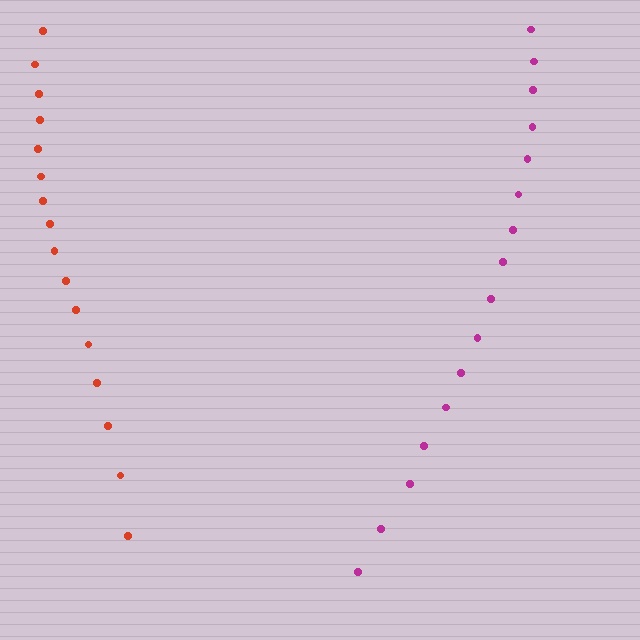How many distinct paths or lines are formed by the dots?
There are 2 distinct paths.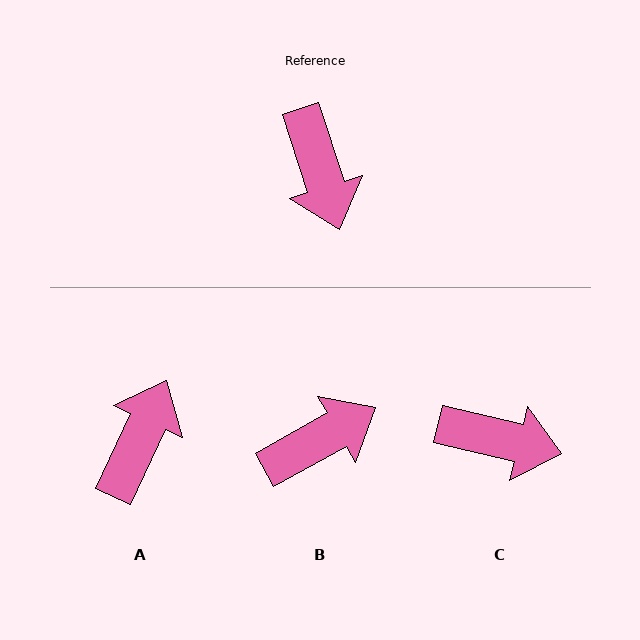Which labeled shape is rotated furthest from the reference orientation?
A, about 137 degrees away.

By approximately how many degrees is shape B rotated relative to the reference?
Approximately 101 degrees counter-clockwise.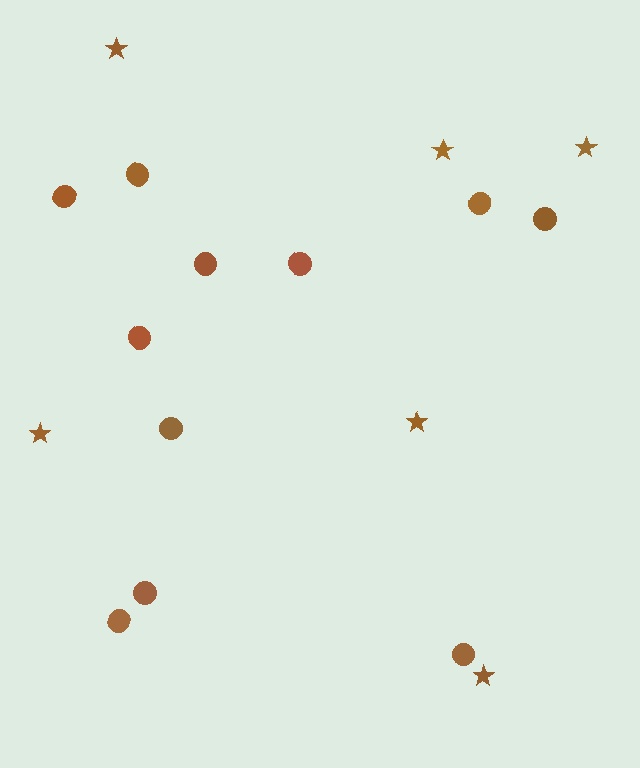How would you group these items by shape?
There are 2 groups: one group of circles (11) and one group of stars (6).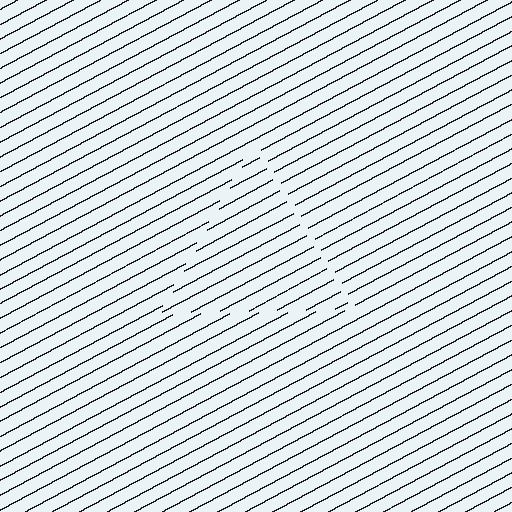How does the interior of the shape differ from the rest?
The interior of the shape contains the same grating, shifted by half a period — the contour is defined by the phase discontinuity where line-ends from the inner and outer gratings abut.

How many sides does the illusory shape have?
3 sides — the line-ends trace a triangle.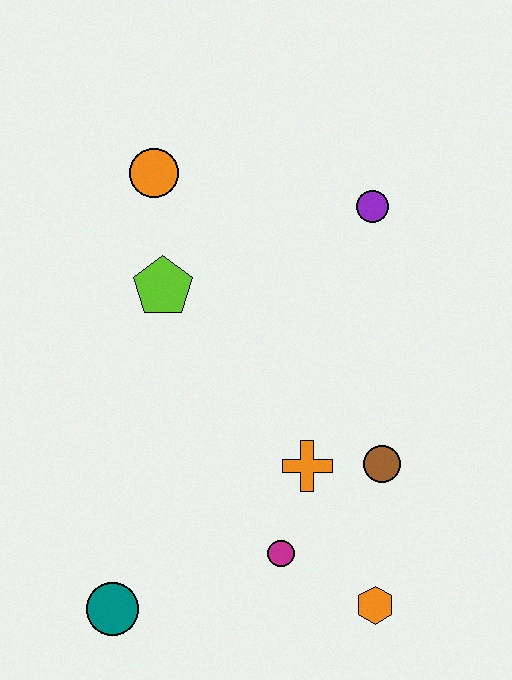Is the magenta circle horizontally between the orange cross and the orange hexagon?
No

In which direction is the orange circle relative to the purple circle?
The orange circle is to the left of the purple circle.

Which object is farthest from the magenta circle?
The orange circle is farthest from the magenta circle.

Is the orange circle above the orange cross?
Yes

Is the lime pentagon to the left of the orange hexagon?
Yes